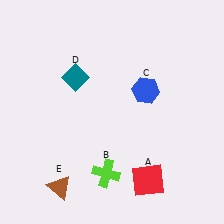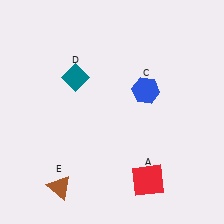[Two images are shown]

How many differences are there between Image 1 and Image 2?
There is 1 difference between the two images.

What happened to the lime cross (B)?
The lime cross (B) was removed in Image 2. It was in the bottom-left area of Image 1.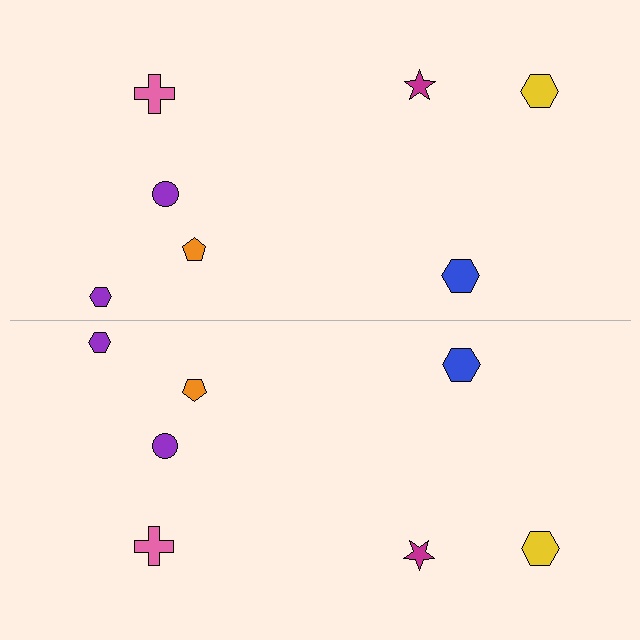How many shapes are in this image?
There are 14 shapes in this image.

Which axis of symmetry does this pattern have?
The pattern has a horizontal axis of symmetry running through the center of the image.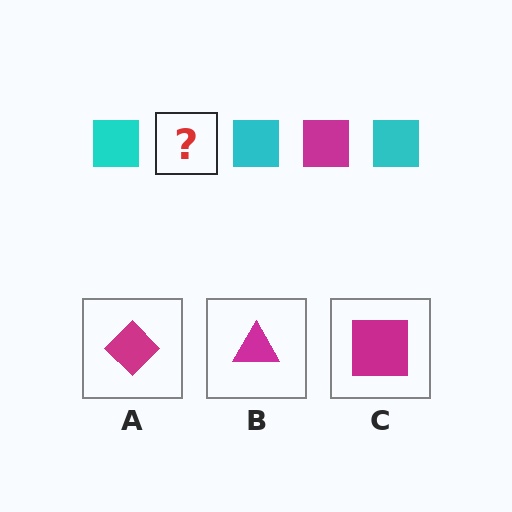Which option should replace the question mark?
Option C.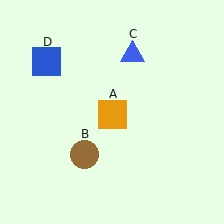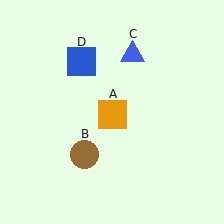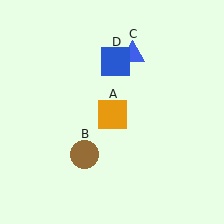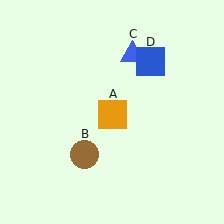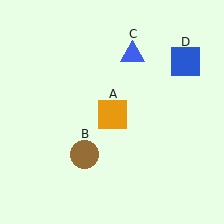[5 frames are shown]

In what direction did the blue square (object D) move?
The blue square (object D) moved right.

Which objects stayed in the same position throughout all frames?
Orange square (object A) and brown circle (object B) and blue triangle (object C) remained stationary.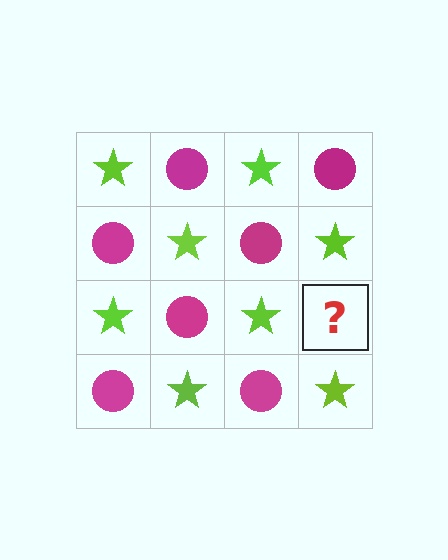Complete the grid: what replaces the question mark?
The question mark should be replaced with a magenta circle.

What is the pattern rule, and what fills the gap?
The rule is that it alternates lime star and magenta circle in a checkerboard pattern. The gap should be filled with a magenta circle.